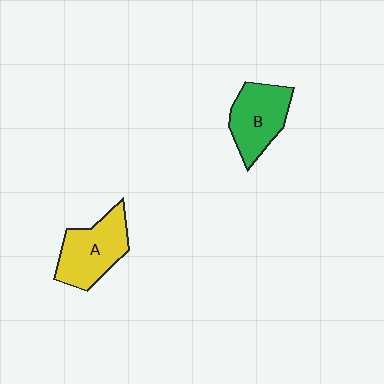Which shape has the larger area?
Shape A (yellow).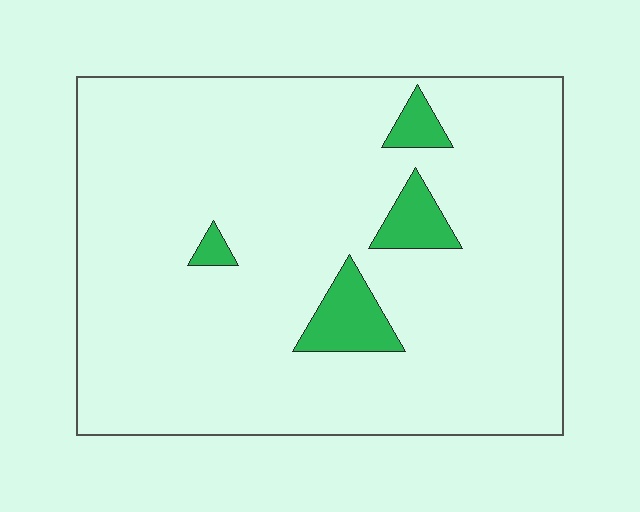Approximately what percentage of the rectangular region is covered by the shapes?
Approximately 5%.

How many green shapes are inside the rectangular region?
4.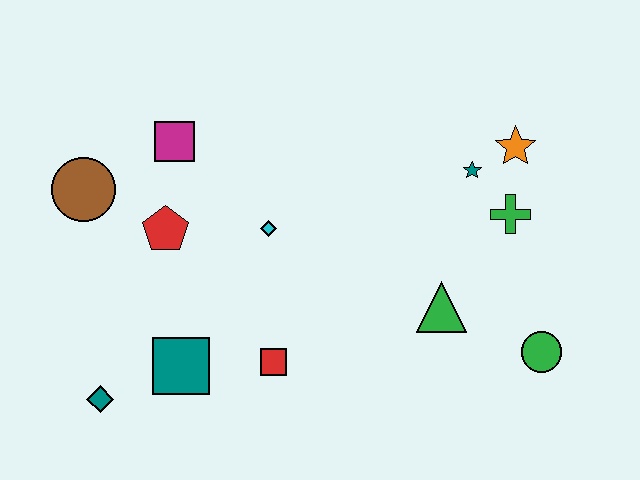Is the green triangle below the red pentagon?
Yes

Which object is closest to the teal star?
The orange star is closest to the teal star.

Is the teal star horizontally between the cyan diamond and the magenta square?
No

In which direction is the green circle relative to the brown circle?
The green circle is to the right of the brown circle.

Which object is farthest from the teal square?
The orange star is farthest from the teal square.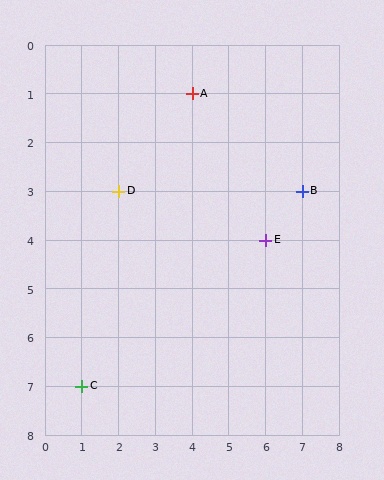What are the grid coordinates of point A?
Point A is at grid coordinates (4, 1).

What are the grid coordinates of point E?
Point E is at grid coordinates (6, 4).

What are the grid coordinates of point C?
Point C is at grid coordinates (1, 7).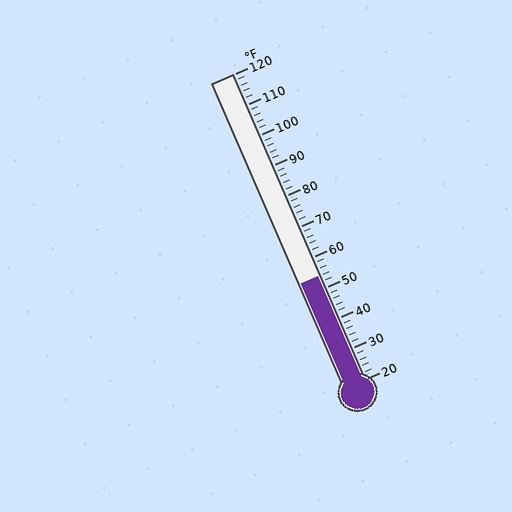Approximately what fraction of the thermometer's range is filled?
The thermometer is filled to approximately 35% of its range.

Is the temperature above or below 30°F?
The temperature is above 30°F.